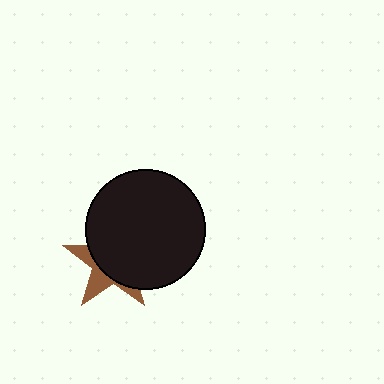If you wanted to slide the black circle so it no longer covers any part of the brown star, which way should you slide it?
Slide it toward the upper-right — that is the most direct way to separate the two shapes.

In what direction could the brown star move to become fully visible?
The brown star could move toward the lower-left. That would shift it out from behind the black circle entirely.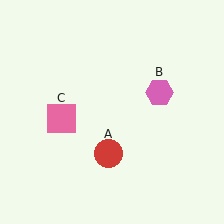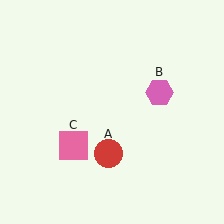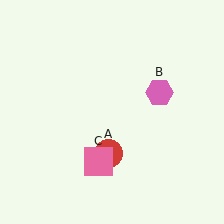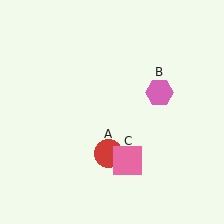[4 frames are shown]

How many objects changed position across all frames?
1 object changed position: pink square (object C).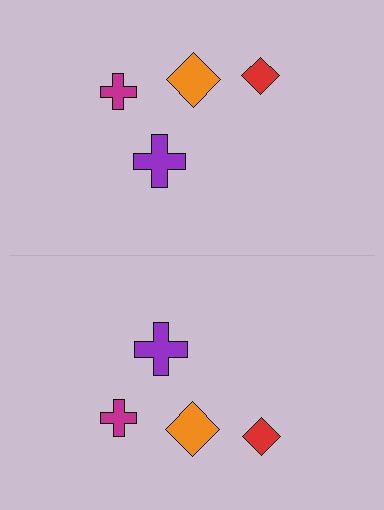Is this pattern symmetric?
Yes, this pattern has bilateral (reflection) symmetry.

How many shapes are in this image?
There are 8 shapes in this image.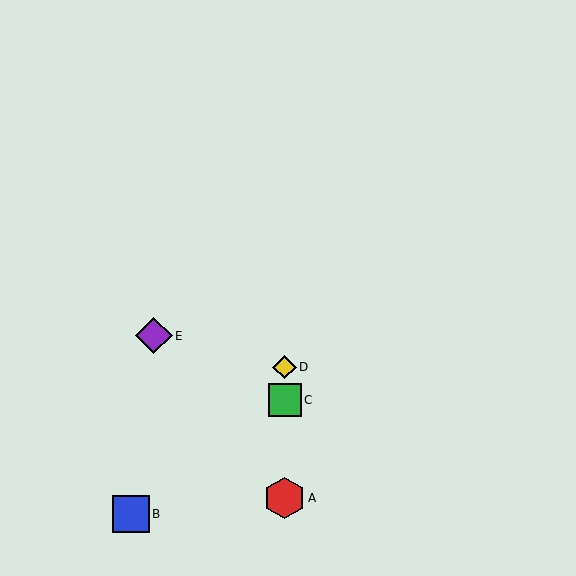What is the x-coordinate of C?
Object C is at x≈285.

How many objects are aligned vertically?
3 objects (A, C, D) are aligned vertically.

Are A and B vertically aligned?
No, A is at x≈285 and B is at x≈131.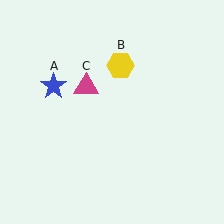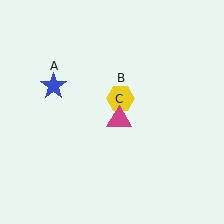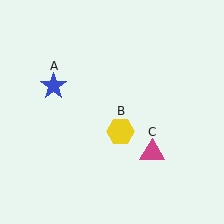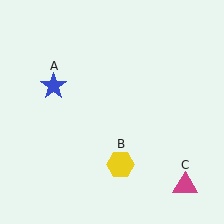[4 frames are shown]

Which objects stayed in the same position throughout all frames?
Blue star (object A) remained stationary.